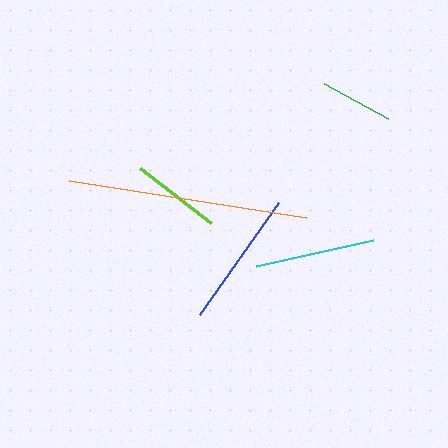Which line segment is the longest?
The orange line is the longest at approximately 241 pixels.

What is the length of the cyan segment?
The cyan segment is approximately 120 pixels long.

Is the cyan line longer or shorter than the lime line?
The cyan line is longer than the lime line.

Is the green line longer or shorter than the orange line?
The orange line is longer than the green line.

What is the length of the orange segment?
The orange segment is approximately 241 pixels long.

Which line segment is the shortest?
The green line is the shortest at approximately 73 pixels.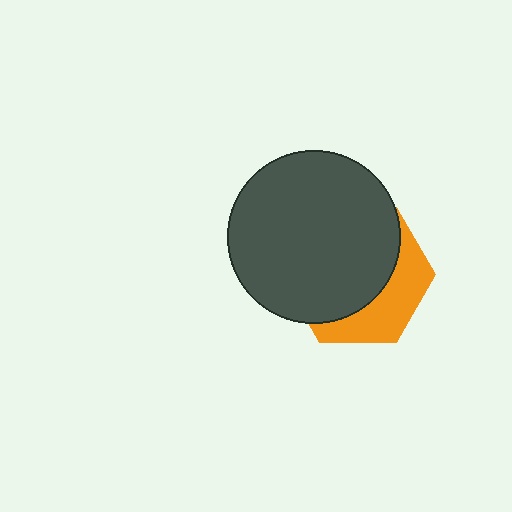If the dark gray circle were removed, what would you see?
You would see the complete orange hexagon.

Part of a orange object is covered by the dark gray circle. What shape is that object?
It is a hexagon.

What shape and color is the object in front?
The object in front is a dark gray circle.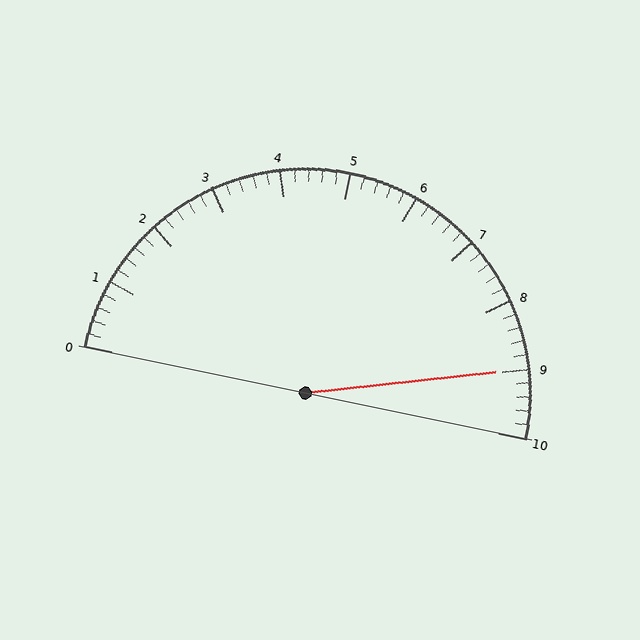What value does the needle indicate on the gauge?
The needle indicates approximately 9.0.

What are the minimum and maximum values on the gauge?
The gauge ranges from 0 to 10.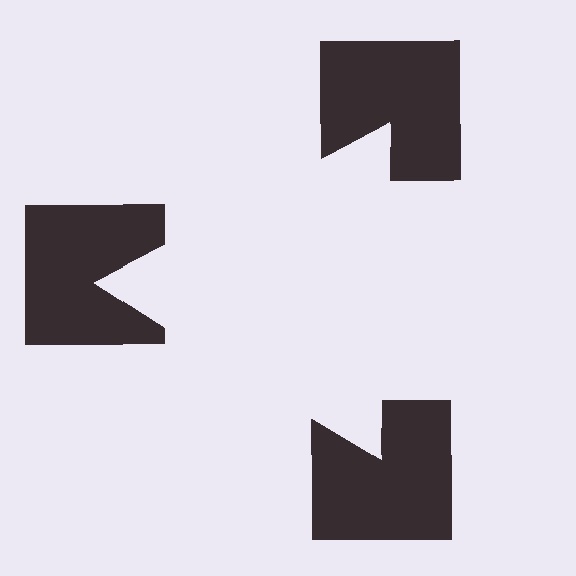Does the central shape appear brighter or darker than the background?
It typically appears slightly brighter than the background, even though no actual brightness change is drawn.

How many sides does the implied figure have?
3 sides.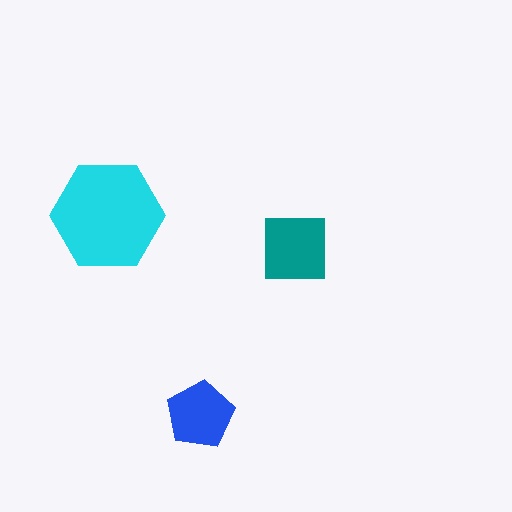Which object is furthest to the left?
The cyan hexagon is leftmost.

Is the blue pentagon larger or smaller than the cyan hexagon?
Smaller.